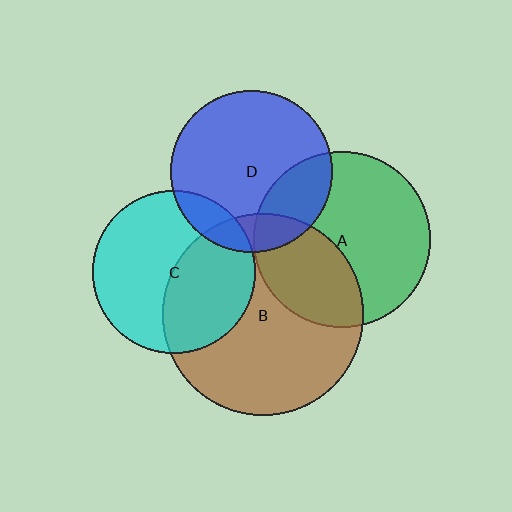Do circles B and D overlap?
Yes.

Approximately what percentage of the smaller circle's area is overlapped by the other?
Approximately 15%.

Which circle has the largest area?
Circle B (brown).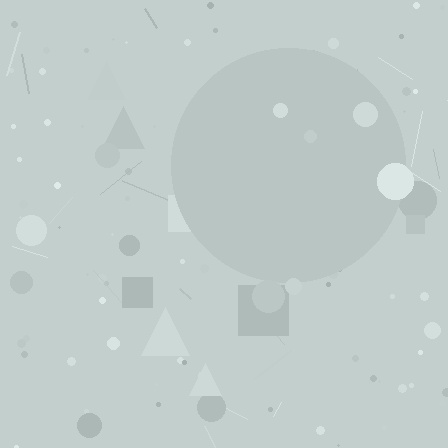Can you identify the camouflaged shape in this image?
The camouflaged shape is a circle.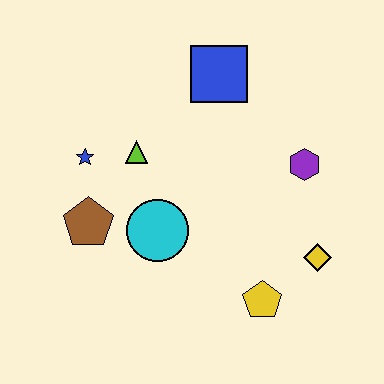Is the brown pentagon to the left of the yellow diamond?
Yes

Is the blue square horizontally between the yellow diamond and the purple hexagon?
No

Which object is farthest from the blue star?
The yellow diamond is farthest from the blue star.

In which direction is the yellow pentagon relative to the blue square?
The yellow pentagon is below the blue square.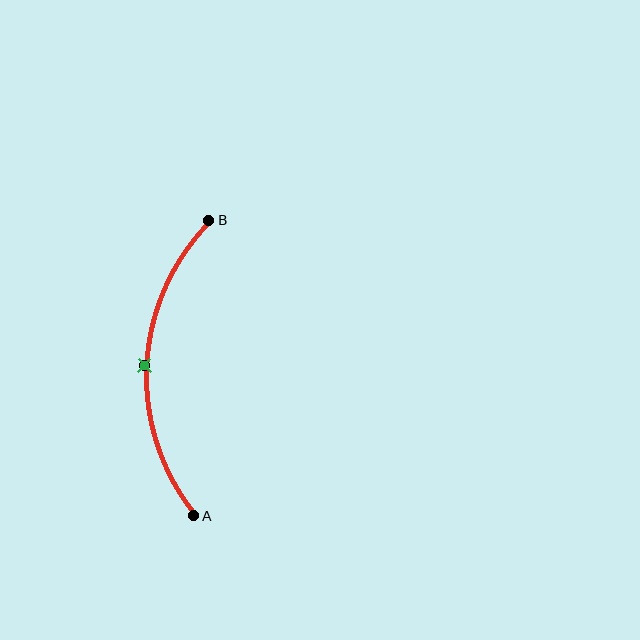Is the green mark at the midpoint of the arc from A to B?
Yes. The green mark lies on the arc at equal arc-length from both A and B — it is the arc midpoint.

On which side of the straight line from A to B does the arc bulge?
The arc bulges to the left of the straight line connecting A and B.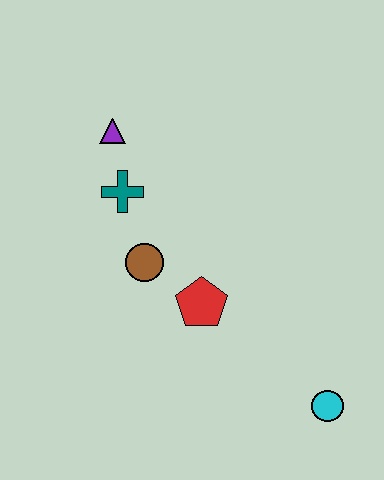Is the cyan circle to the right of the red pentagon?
Yes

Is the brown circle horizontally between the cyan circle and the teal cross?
Yes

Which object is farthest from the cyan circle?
The purple triangle is farthest from the cyan circle.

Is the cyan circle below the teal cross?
Yes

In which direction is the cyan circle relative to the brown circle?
The cyan circle is to the right of the brown circle.